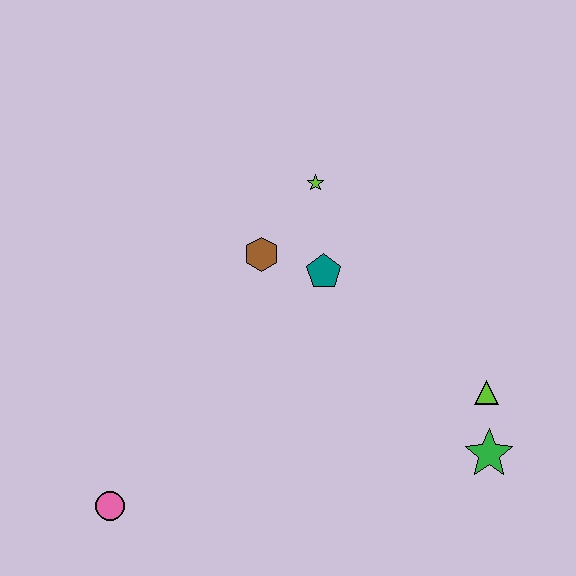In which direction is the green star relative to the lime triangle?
The green star is below the lime triangle.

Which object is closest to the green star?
The lime triangle is closest to the green star.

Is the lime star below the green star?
No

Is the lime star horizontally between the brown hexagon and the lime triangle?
Yes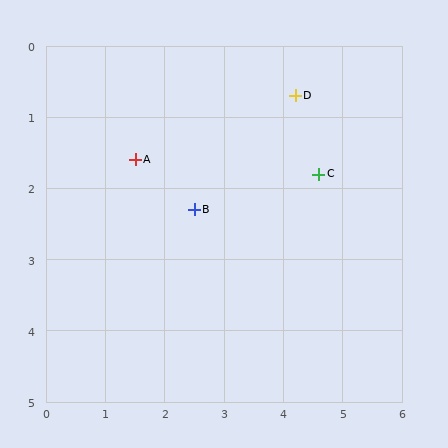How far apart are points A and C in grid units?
Points A and C are about 3.1 grid units apart.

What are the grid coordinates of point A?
Point A is at approximately (1.5, 1.6).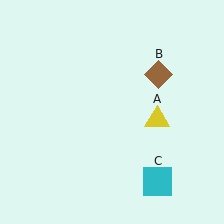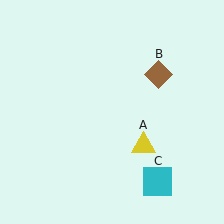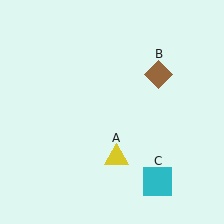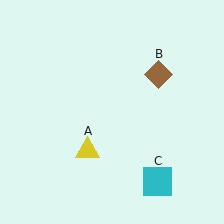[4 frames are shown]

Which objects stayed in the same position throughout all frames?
Brown diamond (object B) and cyan square (object C) remained stationary.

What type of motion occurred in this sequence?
The yellow triangle (object A) rotated clockwise around the center of the scene.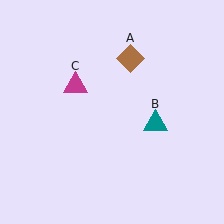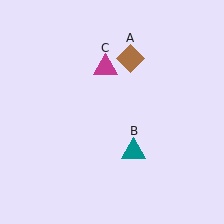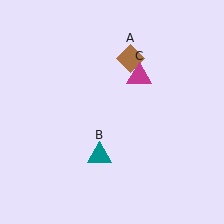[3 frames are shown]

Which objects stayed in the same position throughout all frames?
Brown diamond (object A) remained stationary.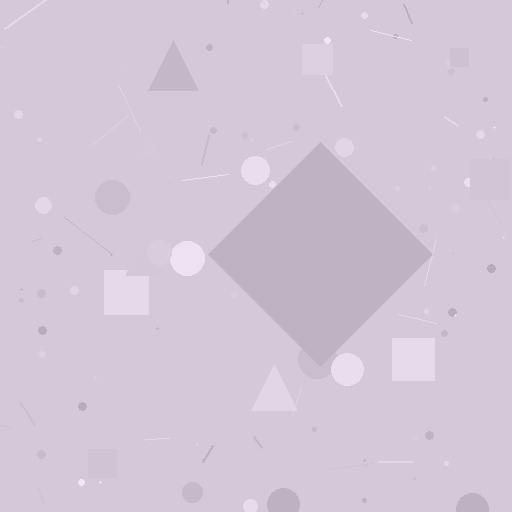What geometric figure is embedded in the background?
A diamond is embedded in the background.